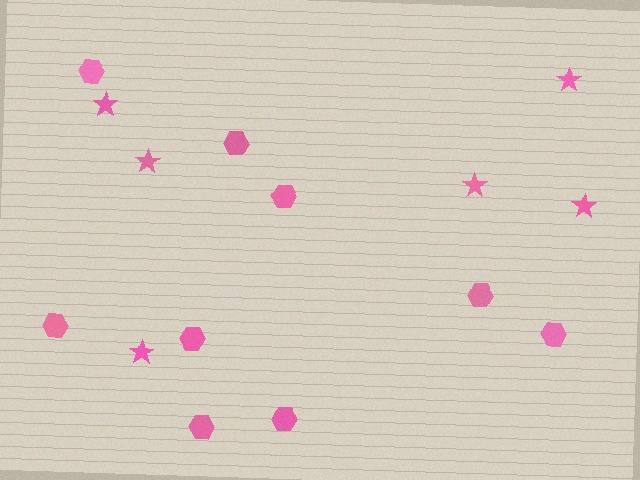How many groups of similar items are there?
There are 2 groups: one group of stars (6) and one group of hexagons (9).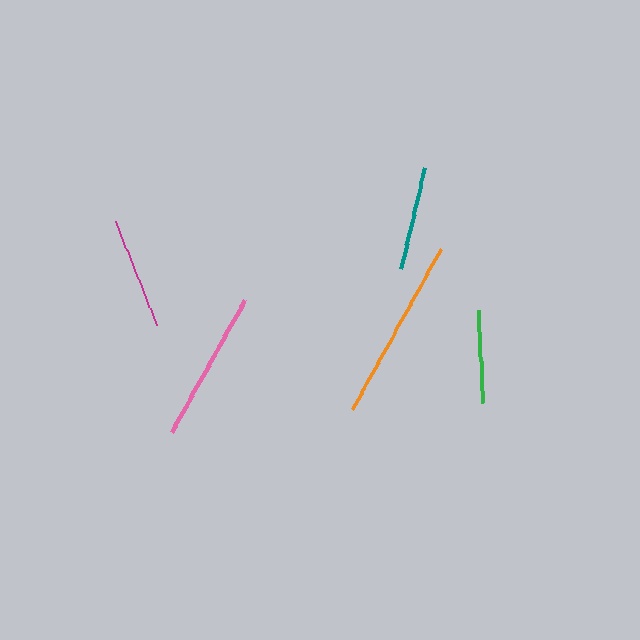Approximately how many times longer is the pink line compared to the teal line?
The pink line is approximately 1.5 times the length of the teal line.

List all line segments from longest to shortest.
From longest to shortest: orange, pink, magenta, teal, green.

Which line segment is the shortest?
The green line is the shortest at approximately 93 pixels.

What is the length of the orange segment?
The orange segment is approximately 183 pixels long.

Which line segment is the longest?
The orange line is the longest at approximately 183 pixels.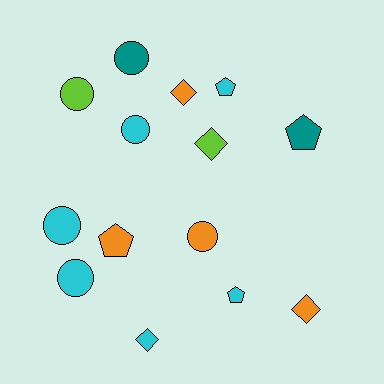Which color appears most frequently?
Cyan, with 6 objects.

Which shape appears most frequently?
Circle, with 6 objects.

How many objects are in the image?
There are 14 objects.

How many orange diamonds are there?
There are 2 orange diamonds.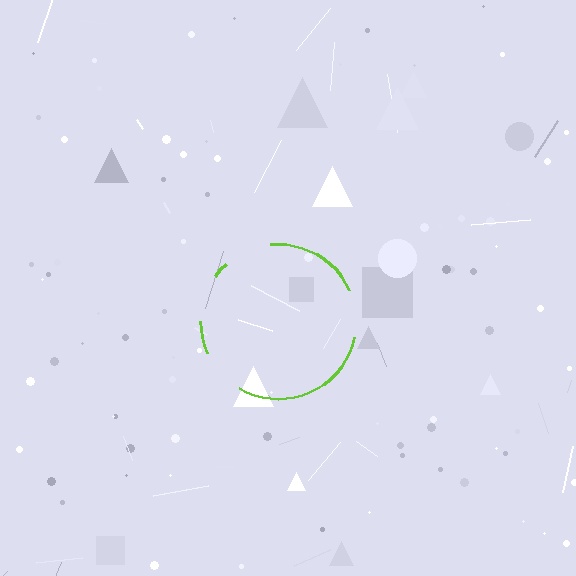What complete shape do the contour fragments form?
The contour fragments form a circle.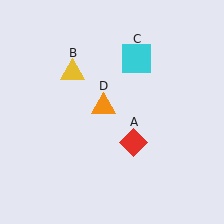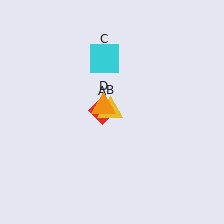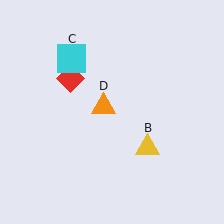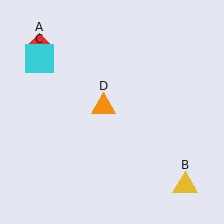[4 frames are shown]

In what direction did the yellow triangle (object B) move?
The yellow triangle (object B) moved down and to the right.